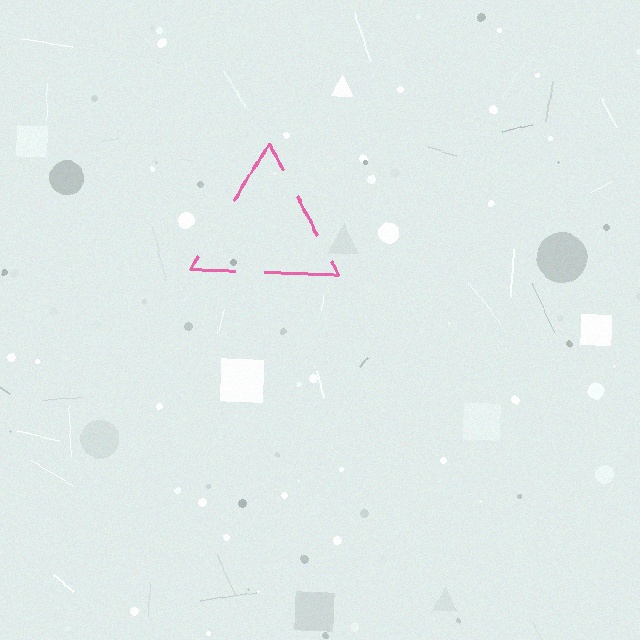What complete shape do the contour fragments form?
The contour fragments form a triangle.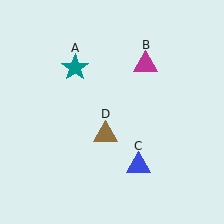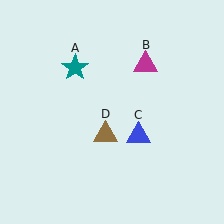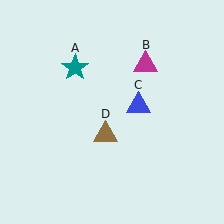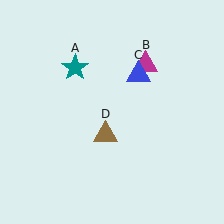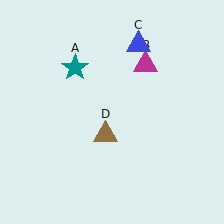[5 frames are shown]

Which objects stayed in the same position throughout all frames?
Teal star (object A) and magenta triangle (object B) and brown triangle (object D) remained stationary.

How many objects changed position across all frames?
1 object changed position: blue triangle (object C).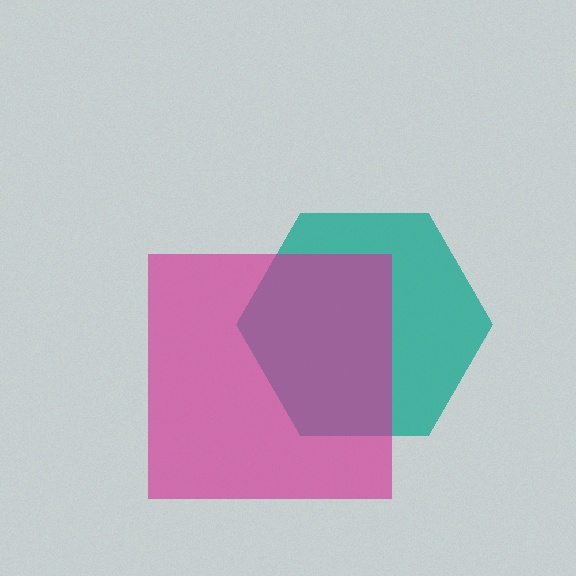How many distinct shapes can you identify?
There are 2 distinct shapes: a teal hexagon, a magenta square.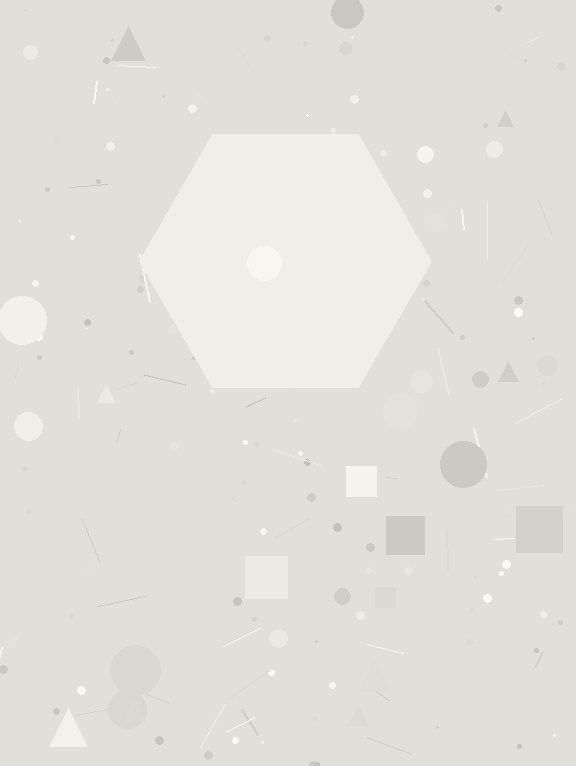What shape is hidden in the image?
A hexagon is hidden in the image.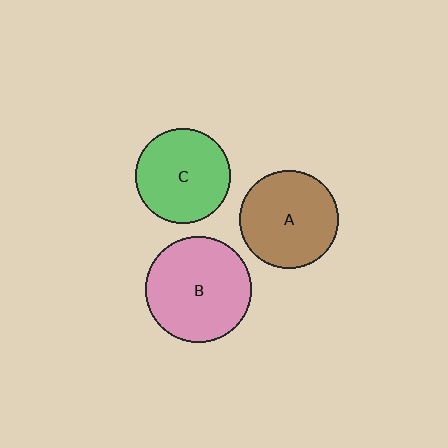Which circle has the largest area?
Circle B (pink).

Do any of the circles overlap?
No, none of the circles overlap.